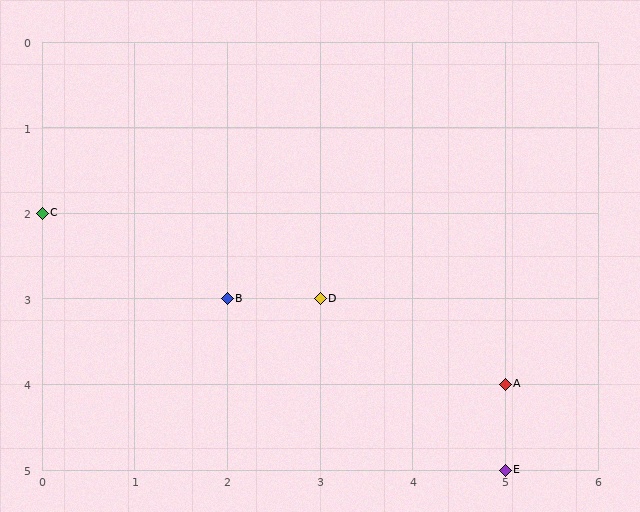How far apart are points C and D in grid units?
Points C and D are 3 columns and 1 row apart (about 3.2 grid units diagonally).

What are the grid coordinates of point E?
Point E is at grid coordinates (5, 5).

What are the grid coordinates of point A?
Point A is at grid coordinates (5, 4).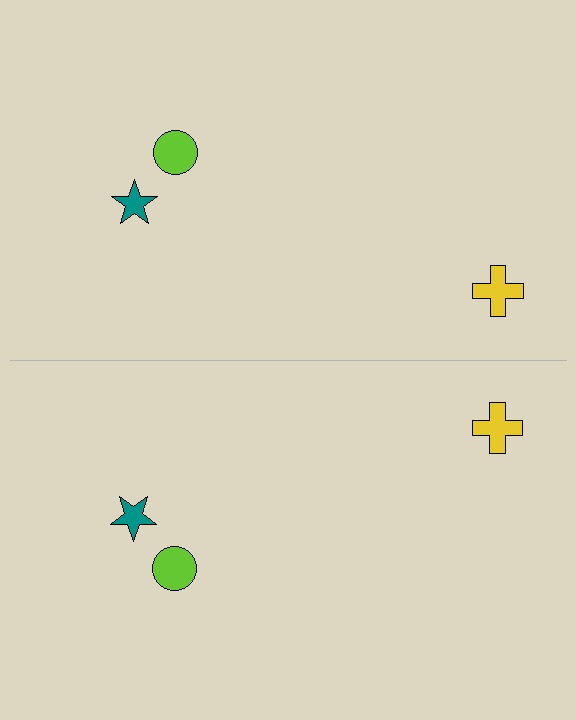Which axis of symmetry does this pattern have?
The pattern has a horizontal axis of symmetry running through the center of the image.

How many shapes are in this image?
There are 6 shapes in this image.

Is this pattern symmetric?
Yes, this pattern has bilateral (reflection) symmetry.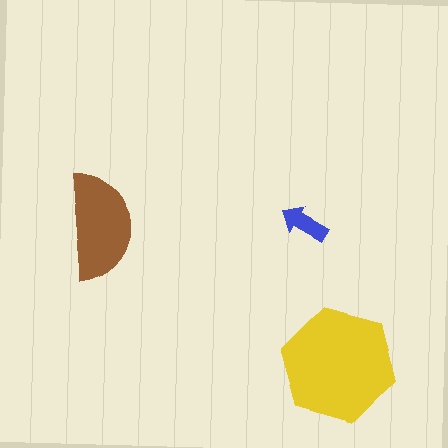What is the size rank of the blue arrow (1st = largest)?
3rd.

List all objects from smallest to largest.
The blue arrow, the brown semicircle, the yellow hexagon.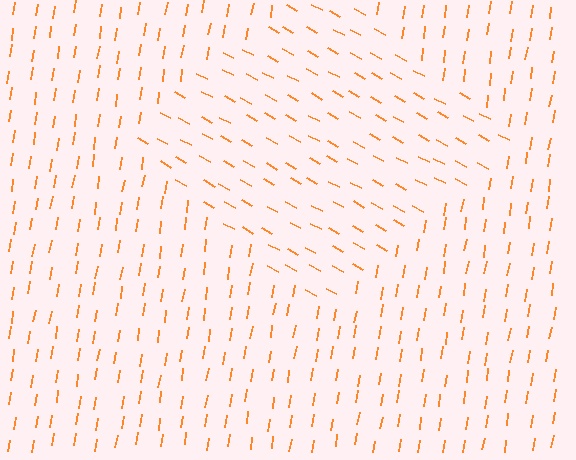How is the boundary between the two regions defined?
The boundary is defined purely by a change in line orientation (approximately 70 degrees difference). All lines are the same color and thickness.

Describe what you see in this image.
The image is filled with small orange line segments. A diamond region in the image has lines oriented differently from the surrounding lines, creating a visible texture boundary.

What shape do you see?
I see a diamond.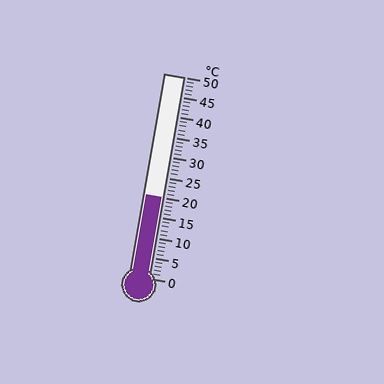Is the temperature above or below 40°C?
The temperature is below 40°C.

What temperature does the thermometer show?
The thermometer shows approximately 20°C.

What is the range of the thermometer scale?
The thermometer scale ranges from 0°C to 50°C.